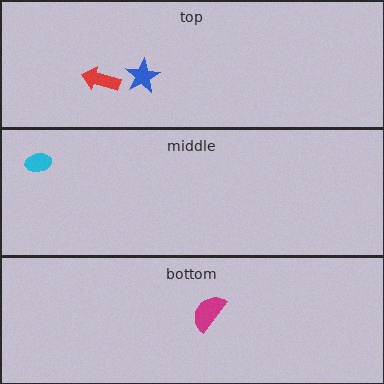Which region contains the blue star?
The top region.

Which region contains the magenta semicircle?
The bottom region.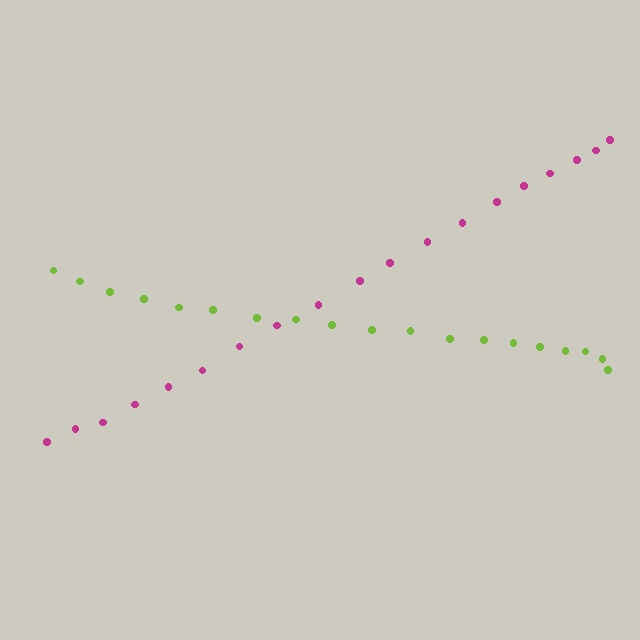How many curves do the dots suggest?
There are 2 distinct paths.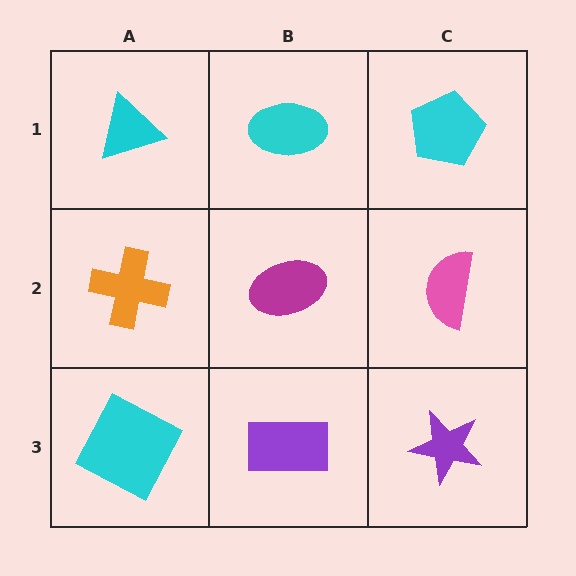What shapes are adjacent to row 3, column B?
A magenta ellipse (row 2, column B), a cyan square (row 3, column A), a purple star (row 3, column C).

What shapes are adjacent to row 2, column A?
A cyan triangle (row 1, column A), a cyan square (row 3, column A), a magenta ellipse (row 2, column B).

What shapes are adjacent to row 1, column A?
An orange cross (row 2, column A), a cyan ellipse (row 1, column B).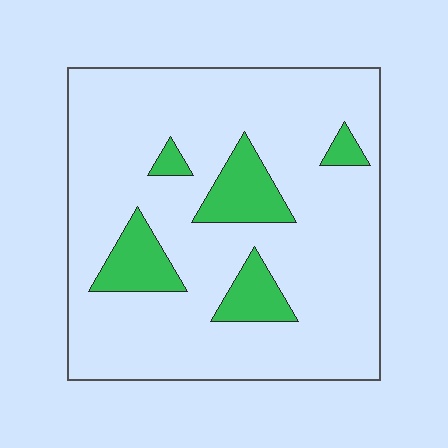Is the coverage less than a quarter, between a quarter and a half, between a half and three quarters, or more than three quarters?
Less than a quarter.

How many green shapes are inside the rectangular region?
5.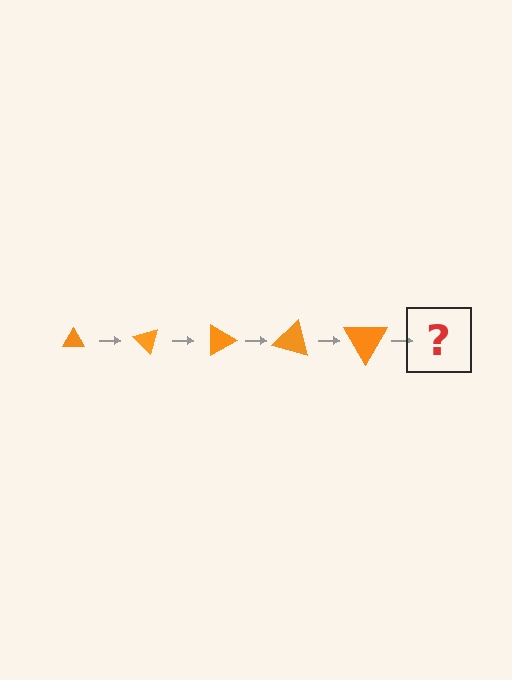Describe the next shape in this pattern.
It should be a triangle, larger than the previous one and rotated 225 degrees from the start.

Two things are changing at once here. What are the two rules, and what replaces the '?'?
The two rules are that the triangle grows larger each step and it rotates 45 degrees each step. The '?' should be a triangle, larger than the previous one and rotated 225 degrees from the start.